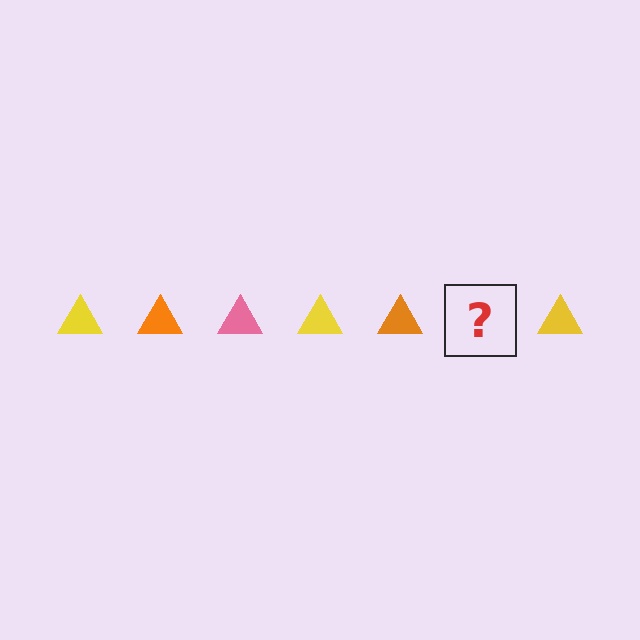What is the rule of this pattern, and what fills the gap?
The rule is that the pattern cycles through yellow, orange, pink triangles. The gap should be filled with a pink triangle.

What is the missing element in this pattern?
The missing element is a pink triangle.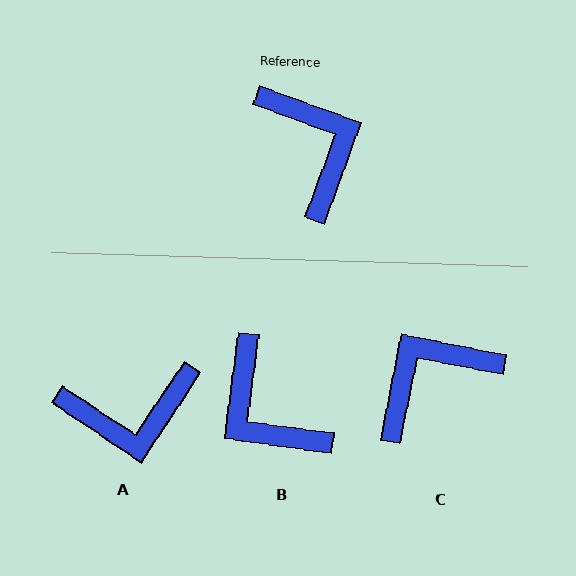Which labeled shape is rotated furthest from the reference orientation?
B, about 167 degrees away.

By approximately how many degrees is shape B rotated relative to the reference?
Approximately 167 degrees clockwise.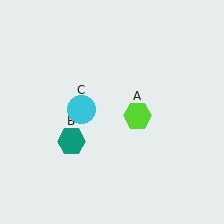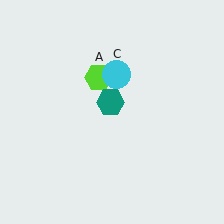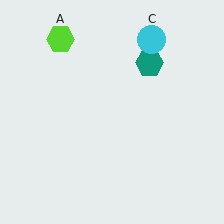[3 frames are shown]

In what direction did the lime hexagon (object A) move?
The lime hexagon (object A) moved up and to the left.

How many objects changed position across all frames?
3 objects changed position: lime hexagon (object A), teal hexagon (object B), cyan circle (object C).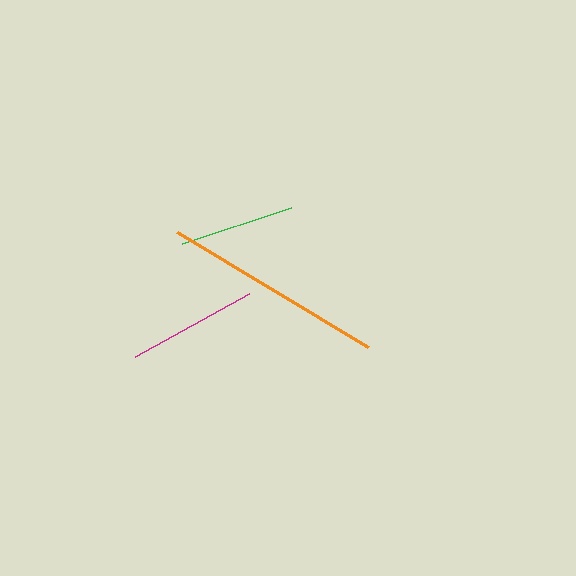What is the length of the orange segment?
The orange segment is approximately 223 pixels long.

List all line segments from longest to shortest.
From longest to shortest: orange, magenta, green.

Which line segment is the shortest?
The green line is the shortest at approximately 115 pixels.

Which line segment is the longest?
The orange line is the longest at approximately 223 pixels.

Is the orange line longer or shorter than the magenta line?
The orange line is longer than the magenta line.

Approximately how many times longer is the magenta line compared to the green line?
The magenta line is approximately 1.1 times the length of the green line.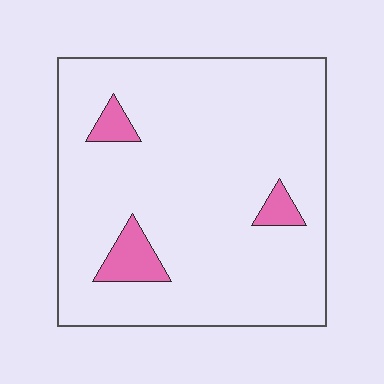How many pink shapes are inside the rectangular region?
3.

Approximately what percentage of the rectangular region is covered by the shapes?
Approximately 10%.